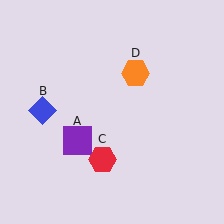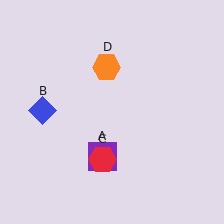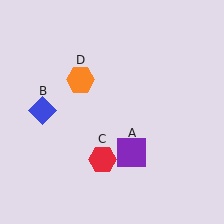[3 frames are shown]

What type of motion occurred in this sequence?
The purple square (object A), orange hexagon (object D) rotated counterclockwise around the center of the scene.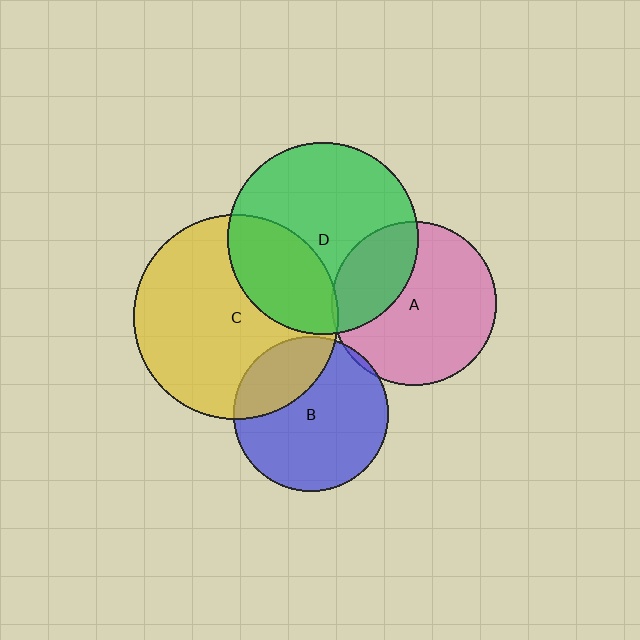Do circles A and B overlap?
Yes.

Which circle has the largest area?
Circle C (yellow).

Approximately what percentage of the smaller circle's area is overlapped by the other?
Approximately 5%.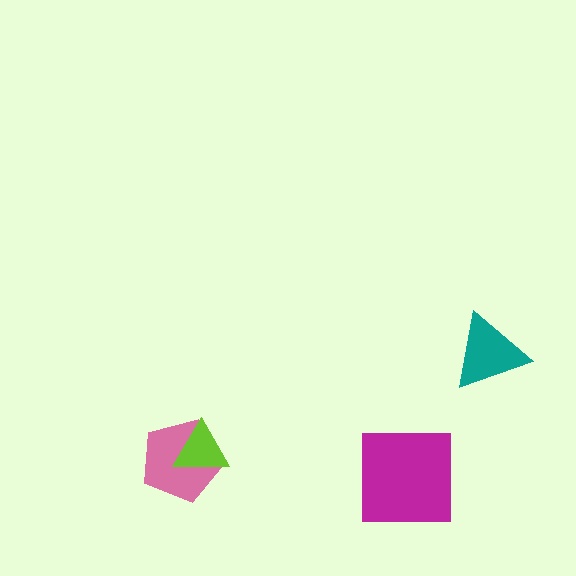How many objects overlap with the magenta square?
0 objects overlap with the magenta square.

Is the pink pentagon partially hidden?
Yes, it is partially covered by another shape.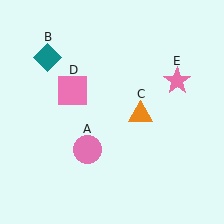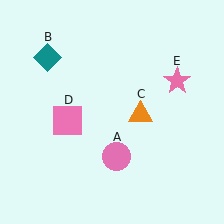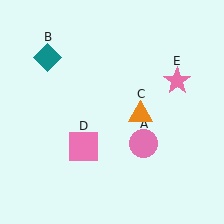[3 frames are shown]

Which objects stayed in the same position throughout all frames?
Teal diamond (object B) and orange triangle (object C) and pink star (object E) remained stationary.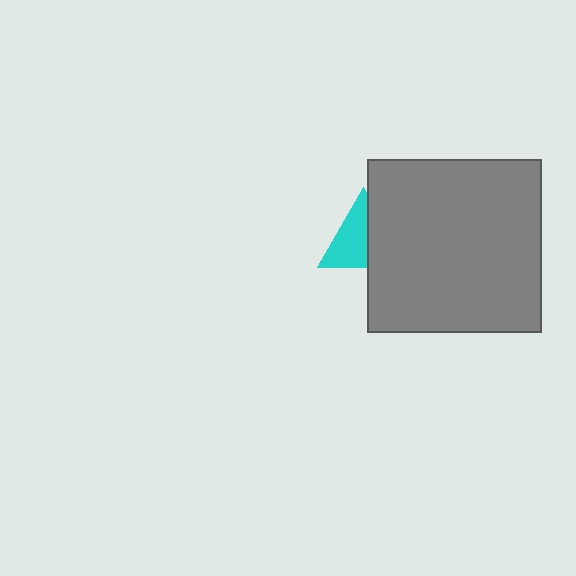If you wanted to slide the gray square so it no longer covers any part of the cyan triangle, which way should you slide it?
Slide it right — that is the most direct way to separate the two shapes.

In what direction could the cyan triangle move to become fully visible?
The cyan triangle could move left. That would shift it out from behind the gray square entirely.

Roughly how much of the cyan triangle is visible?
About half of it is visible (roughly 58%).